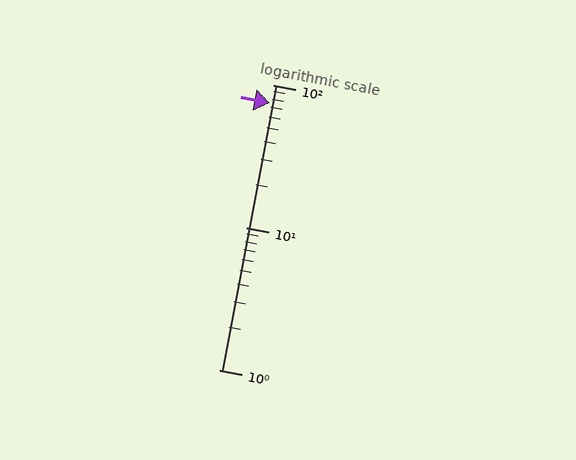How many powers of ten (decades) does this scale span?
The scale spans 2 decades, from 1 to 100.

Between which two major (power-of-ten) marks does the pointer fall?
The pointer is between 10 and 100.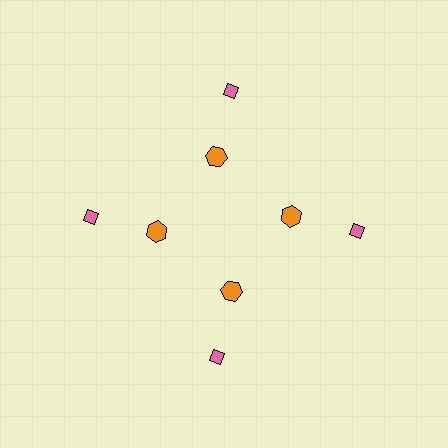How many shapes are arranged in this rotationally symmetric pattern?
There are 8 shapes, arranged in 4 groups of 2.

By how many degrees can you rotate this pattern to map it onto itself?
The pattern maps onto itself every 90 degrees of rotation.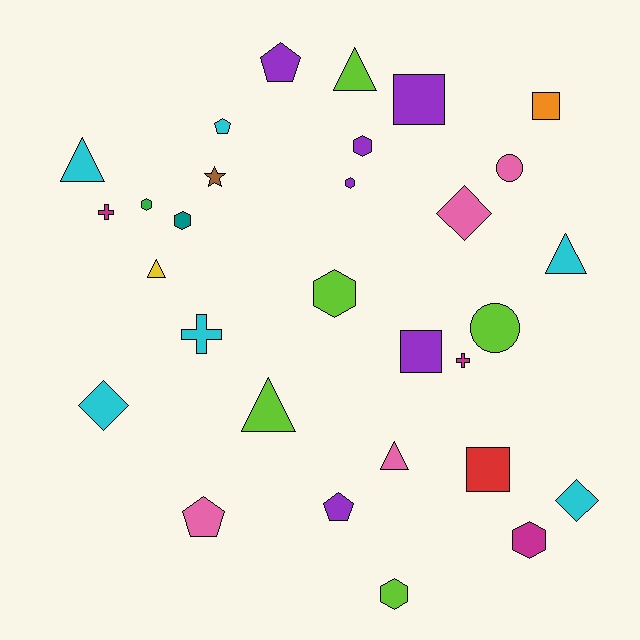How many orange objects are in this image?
There is 1 orange object.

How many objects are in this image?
There are 30 objects.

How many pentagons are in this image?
There are 4 pentagons.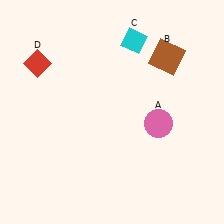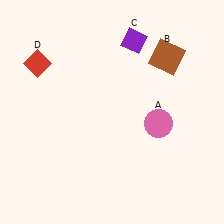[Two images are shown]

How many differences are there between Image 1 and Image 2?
There is 1 difference between the two images.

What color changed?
The diamond (C) changed from cyan in Image 1 to purple in Image 2.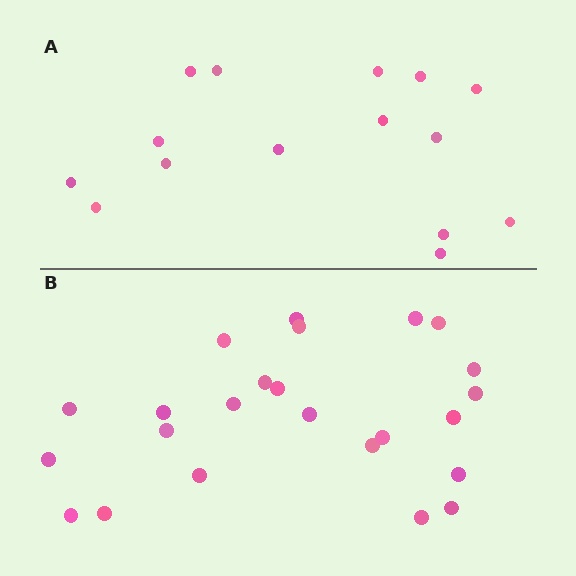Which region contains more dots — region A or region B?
Region B (the bottom region) has more dots.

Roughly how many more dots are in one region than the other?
Region B has roughly 8 or so more dots than region A.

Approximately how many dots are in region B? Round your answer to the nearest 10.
About 20 dots. (The exact count is 24, which rounds to 20.)